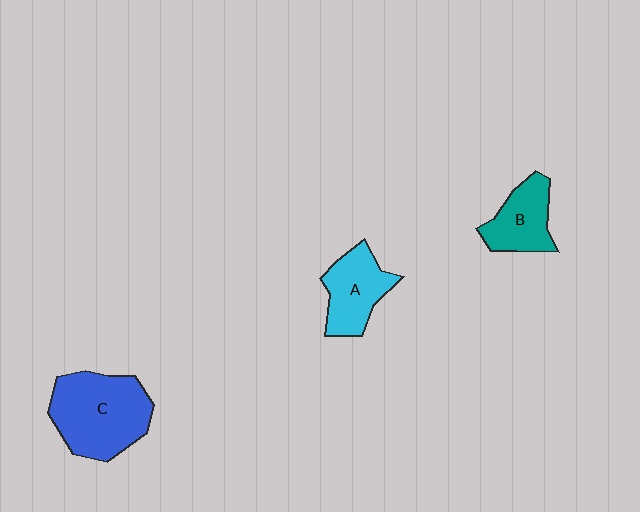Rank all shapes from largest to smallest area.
From largest to smallest: C (blue), A (cyan), B (teal).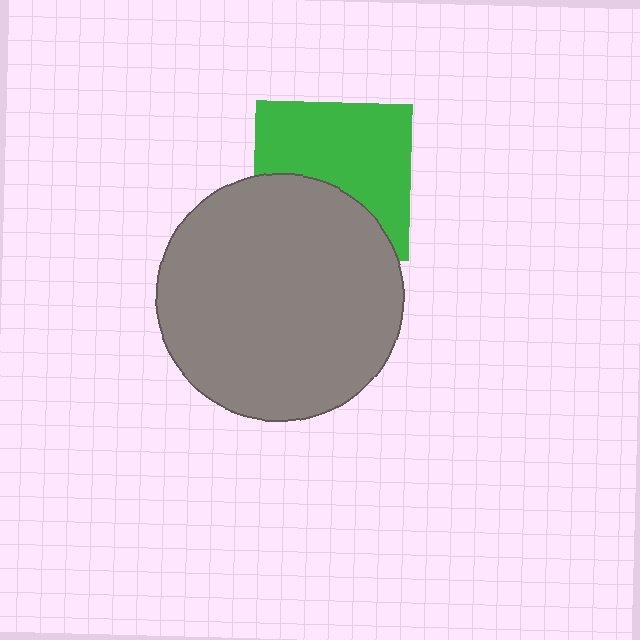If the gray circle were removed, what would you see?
You would see the complete green square.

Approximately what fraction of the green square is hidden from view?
Roughly 40% of the green square is hidden behind the gray circle.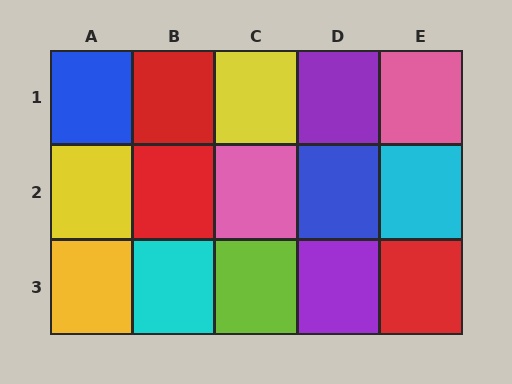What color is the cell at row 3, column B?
Cyan.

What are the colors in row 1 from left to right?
Blue, red, yellow, purple, pink.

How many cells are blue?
2 cells are blue.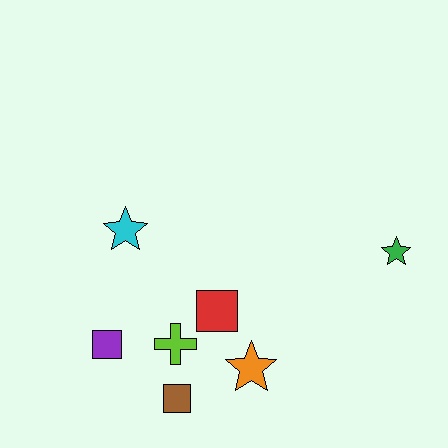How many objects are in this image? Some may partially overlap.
There are 7 objects.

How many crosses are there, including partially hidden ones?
There is 1 cross.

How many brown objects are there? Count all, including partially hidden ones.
There is 1 brown object.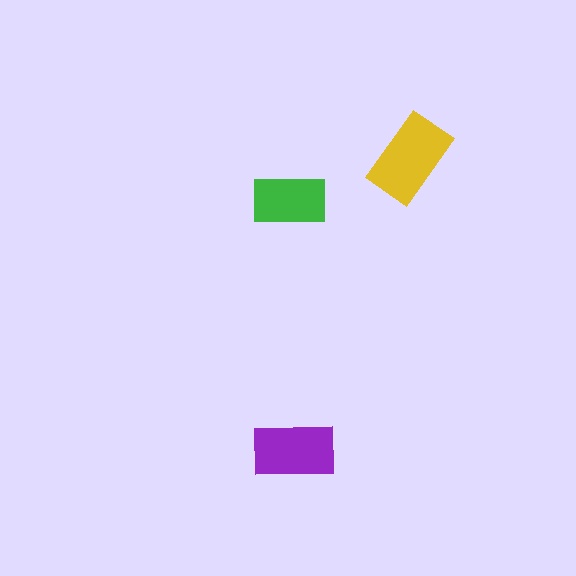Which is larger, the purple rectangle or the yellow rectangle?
The yellow one.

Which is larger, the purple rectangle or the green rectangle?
The purple one.